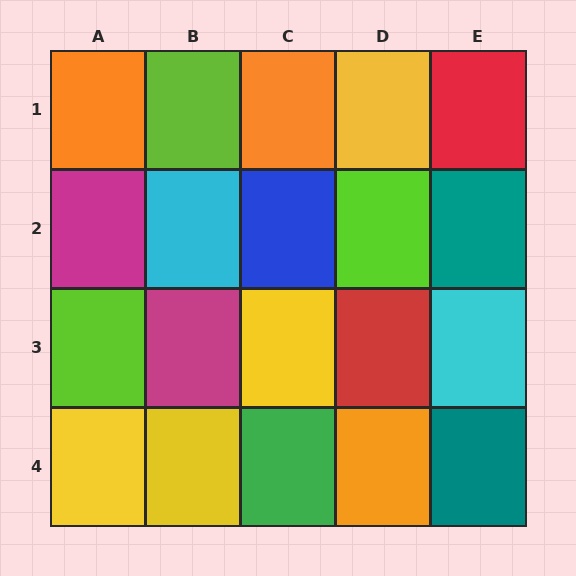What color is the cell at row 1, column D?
Yellow.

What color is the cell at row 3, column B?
Magenta.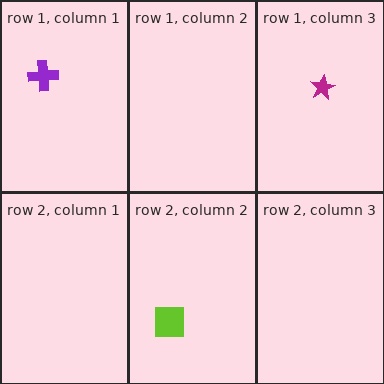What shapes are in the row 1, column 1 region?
The purple cross.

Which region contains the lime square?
The row 2, column 2 region.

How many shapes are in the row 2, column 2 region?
1.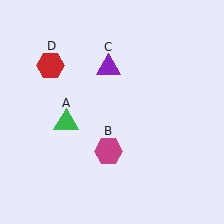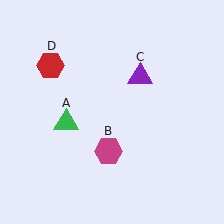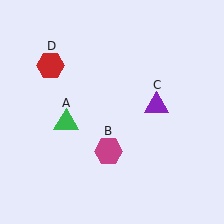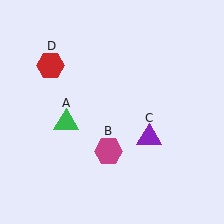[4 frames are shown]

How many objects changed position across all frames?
1 object changed position: purple triangle (object C).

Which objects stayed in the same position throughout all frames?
Green triangle (object A) and magenta hexagon (object B) and red hexagon (object D) remained stationary.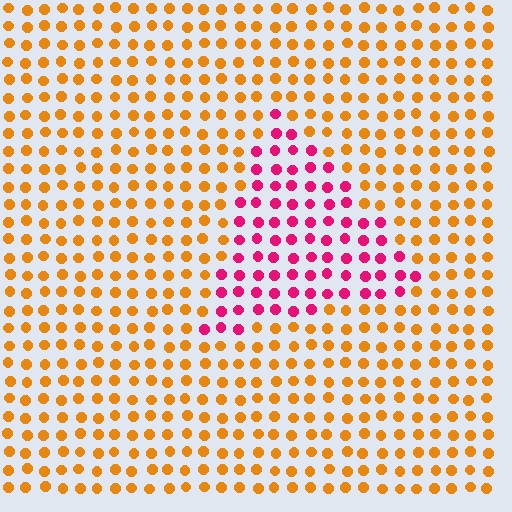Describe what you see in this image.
The image is filled with small orange elements in a uniform arrangement. A triangle-shaped region is visible where the elements are tinted to a slightly different hue, forming a subtle color boundary.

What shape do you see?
I see a triangle.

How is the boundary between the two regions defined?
The boundary is defined purely by a slight shift in hue (about 62 degrees). Spacing, size, and orientation are identical on both sides.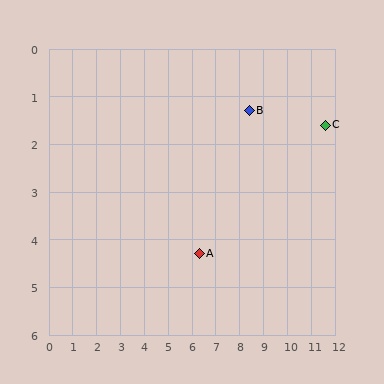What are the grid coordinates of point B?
Point B is at approximately (8.4, 1.3).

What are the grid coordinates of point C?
Point C is at approximately (11.6, 1.6).